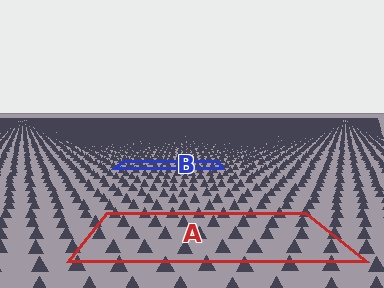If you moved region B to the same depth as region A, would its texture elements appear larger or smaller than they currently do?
They would appear larger. At a closer depth, the same texture elements are projected at a bigger on-screen size.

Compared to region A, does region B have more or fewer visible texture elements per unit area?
Region B has more texture elements per unit area — they are packed more densely because it is farther away.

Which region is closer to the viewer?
Region A is closer. The texture elements there are larger and more spread out.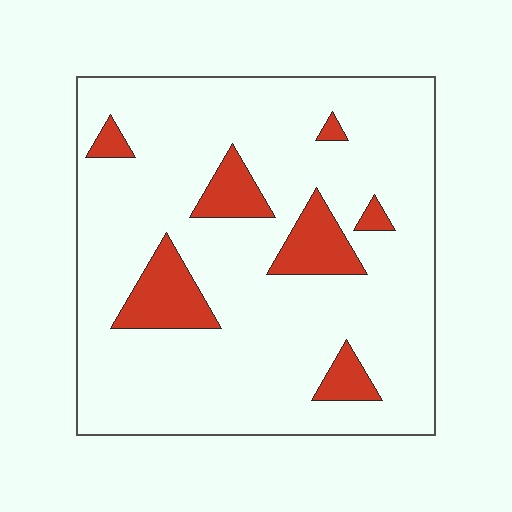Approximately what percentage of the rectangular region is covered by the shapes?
Approximately 15%.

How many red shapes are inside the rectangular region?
7.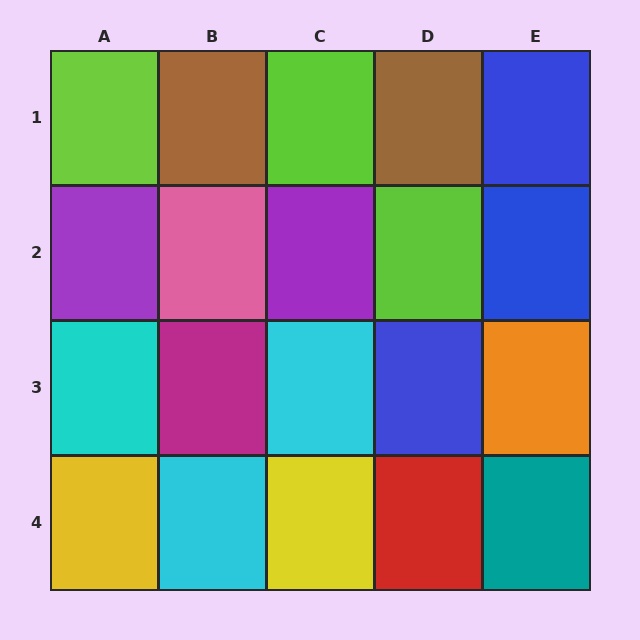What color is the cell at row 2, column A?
Purple.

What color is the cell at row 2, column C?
Purple.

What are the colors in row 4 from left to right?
Yellow, cyan, yellow, red, teal.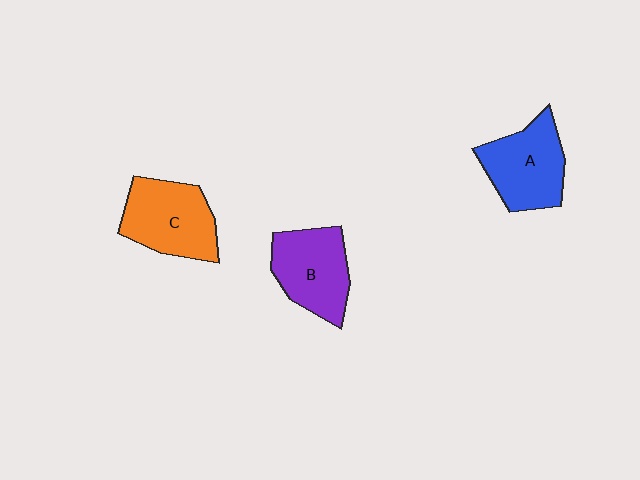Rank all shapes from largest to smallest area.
From largest to smallest: C (orange), A (blue), B (purple).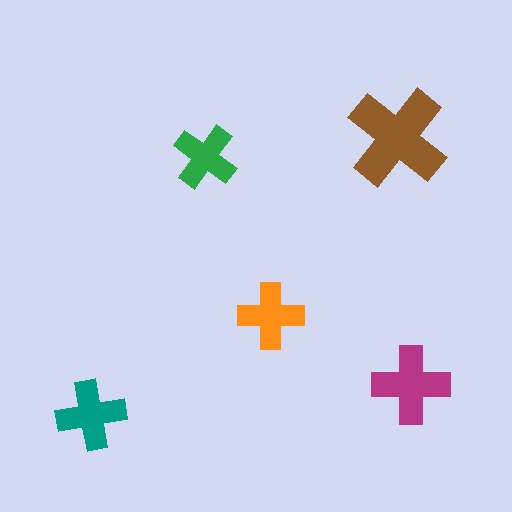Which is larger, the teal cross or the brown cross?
The brown one.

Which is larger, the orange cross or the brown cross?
The brown one.